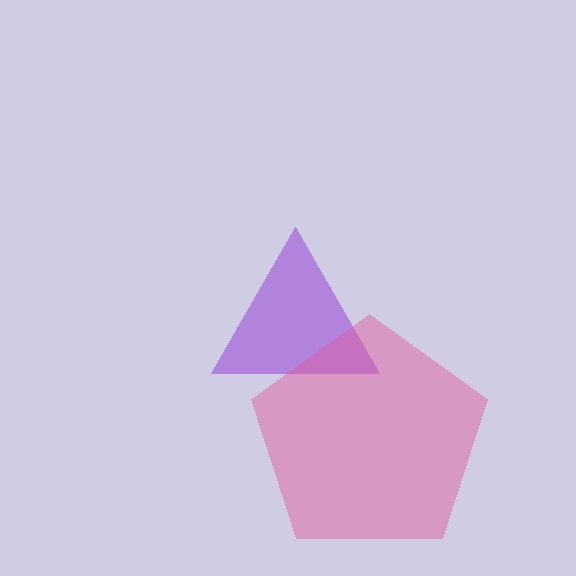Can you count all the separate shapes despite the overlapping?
Yes, there are 2 separate shapes.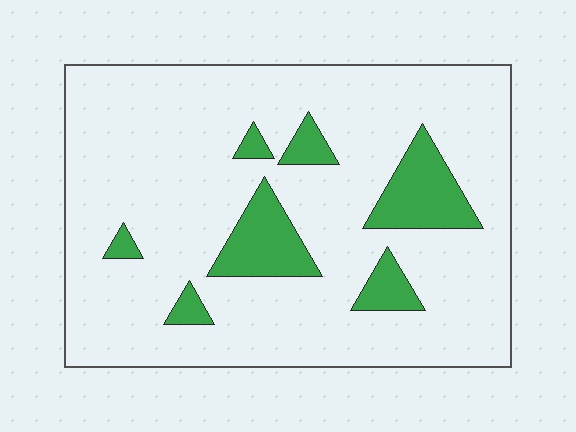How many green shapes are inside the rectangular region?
7.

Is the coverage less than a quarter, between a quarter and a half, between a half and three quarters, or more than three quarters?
Less than a quarter.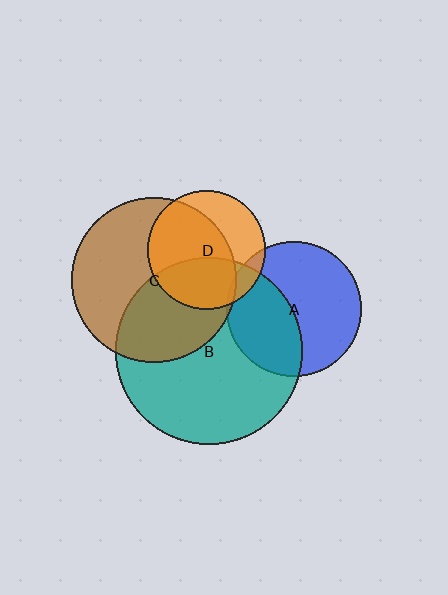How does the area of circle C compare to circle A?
Approximately 1.5 times.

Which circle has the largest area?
Circle B (teal).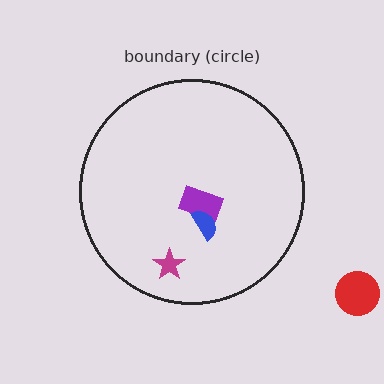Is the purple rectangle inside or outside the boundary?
Inside.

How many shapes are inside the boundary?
3 inside, 1 outside.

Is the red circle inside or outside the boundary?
Outside.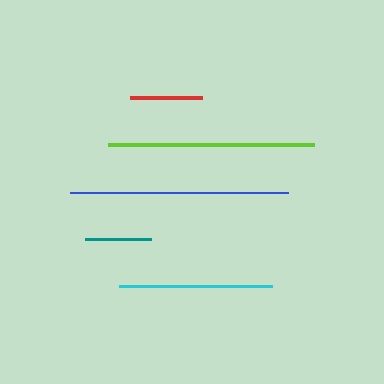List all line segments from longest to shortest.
From longest to shortest: blue, lime, cyan, red, teal.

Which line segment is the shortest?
The teal line is the shortest at approximately 65 pixels.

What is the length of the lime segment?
The lime segment is approximately 207 pixels long.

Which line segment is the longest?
The blue line is the longest at approximately 218 pixels.